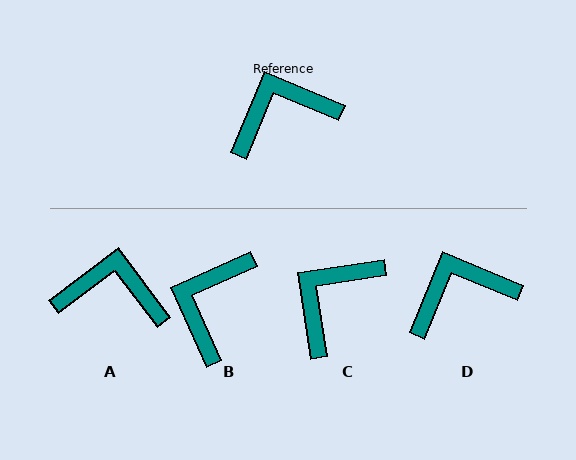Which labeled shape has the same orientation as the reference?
D.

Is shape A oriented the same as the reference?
No, it is off by about 31 degrees.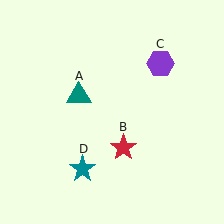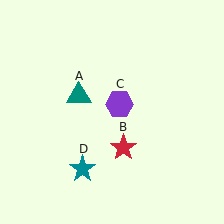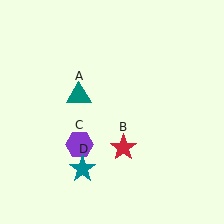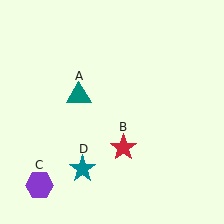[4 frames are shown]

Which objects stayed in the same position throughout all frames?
Teal triangle (object A) and red star (object B) and teal star (object D) remained stationary.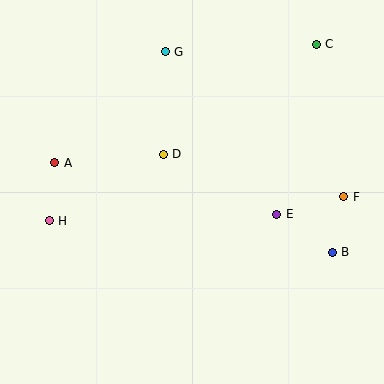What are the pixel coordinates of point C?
Point C is at (316, 44).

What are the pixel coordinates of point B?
Point B is at (332, 252).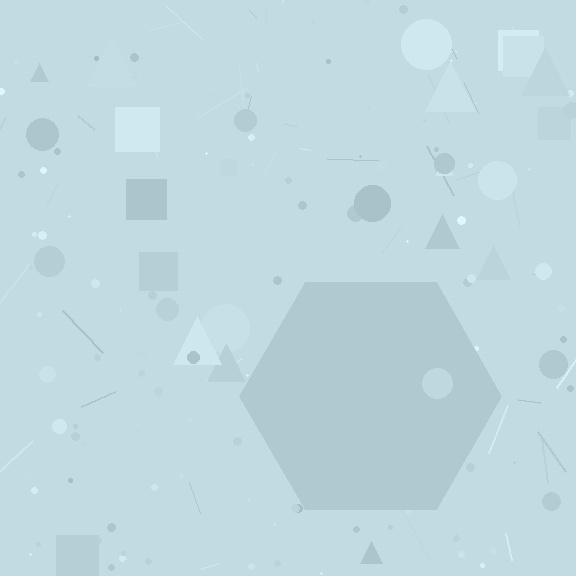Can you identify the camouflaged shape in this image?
The camouflaged shape is a hexagon.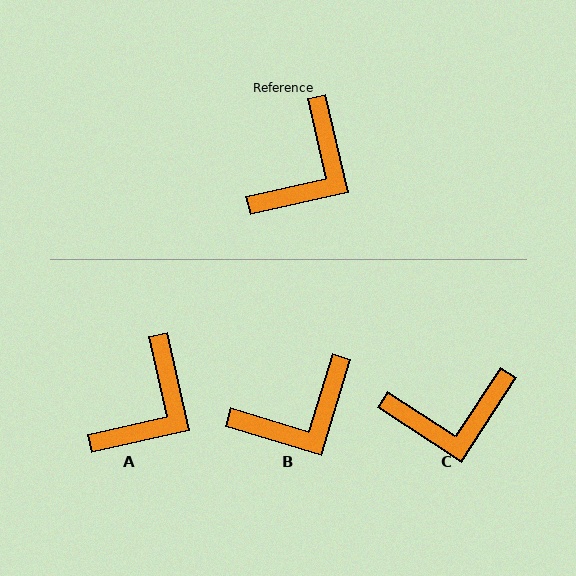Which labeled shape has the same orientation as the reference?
A.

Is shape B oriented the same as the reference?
No, it is off by about 30 degrees.